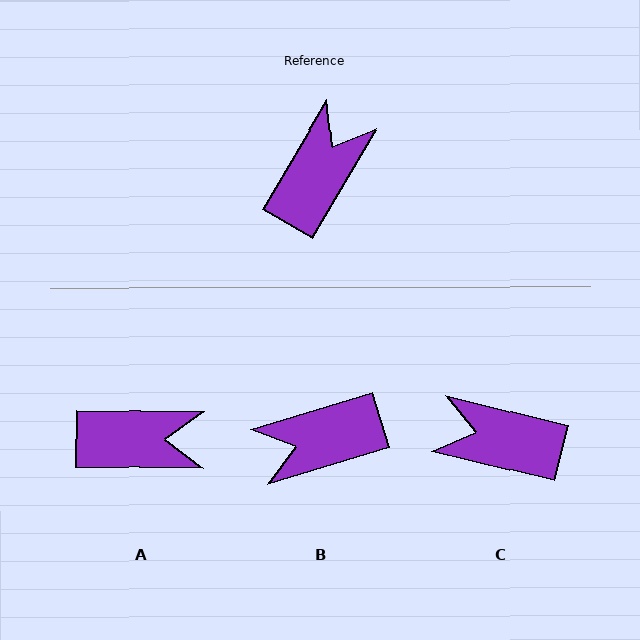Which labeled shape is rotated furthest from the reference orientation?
B, about 137 degrees away.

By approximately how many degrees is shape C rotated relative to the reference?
Approximately 107 degrees counter-clockwise.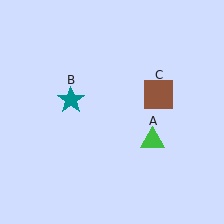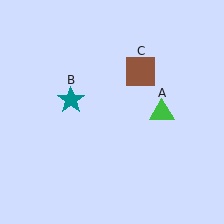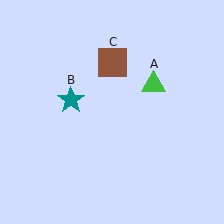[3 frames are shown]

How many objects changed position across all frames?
2 objects changed position: green triangle (object A), brown square (object C).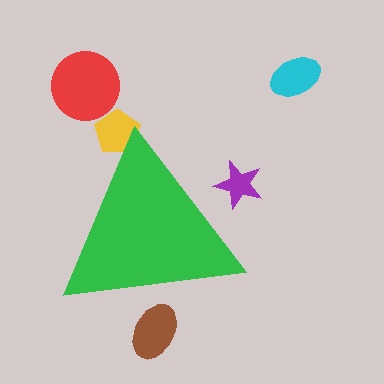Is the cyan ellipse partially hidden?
No, the cyan ellipse is fully visible.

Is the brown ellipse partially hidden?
Yes, the brown ellipse is partially hidden behind the green triangle.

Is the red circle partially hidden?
No, the red circle is fully visible.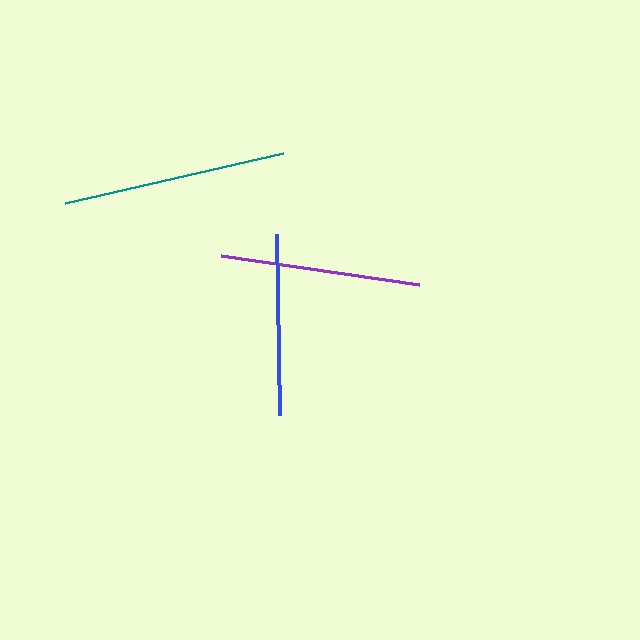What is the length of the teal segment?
The teal segment is approximately 224 pixels long.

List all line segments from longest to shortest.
From longest to shortest: teal, purple, blue.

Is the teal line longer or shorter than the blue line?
The teal line is longer than the blue line.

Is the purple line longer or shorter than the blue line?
The purple line is longer than the blue line.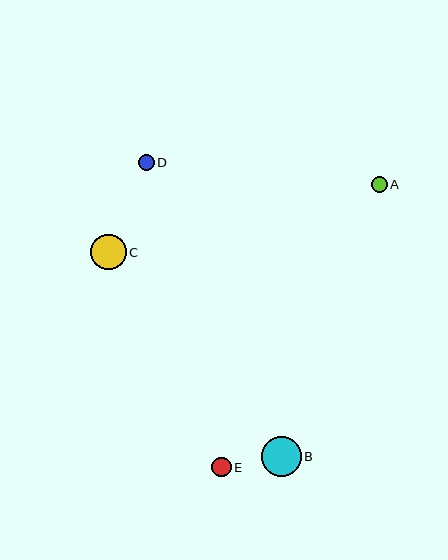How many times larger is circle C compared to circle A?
Circle C is approximately 2.3 times the size of circle A.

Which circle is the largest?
Circle B is the largest with a size of approximately 40 pixels.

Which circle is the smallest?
Circle D is the smallest with a size of approximately 15 pixels.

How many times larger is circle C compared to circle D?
Circle C is approximately 2.3 times the size of circle D.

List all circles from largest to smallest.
From largest to smallest: B, C, E, A, D.